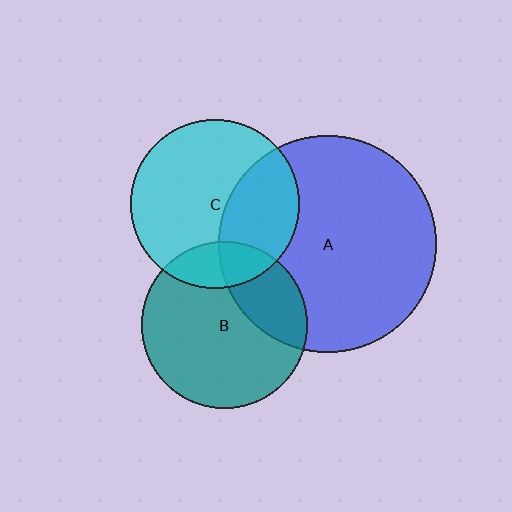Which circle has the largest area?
Circle A (blue).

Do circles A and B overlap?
Yes.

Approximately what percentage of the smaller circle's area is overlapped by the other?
Approximately 25%.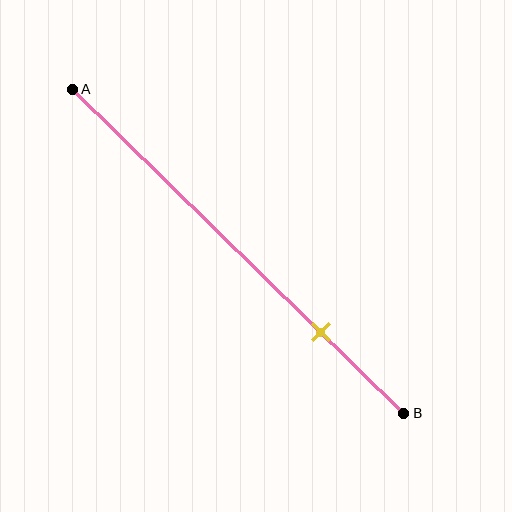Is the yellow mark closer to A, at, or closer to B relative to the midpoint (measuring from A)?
The yellow mark is closer to point B than the midpoint of segment AB.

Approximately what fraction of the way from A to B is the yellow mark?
The yellow mark is approximately 75% of the way from A to B.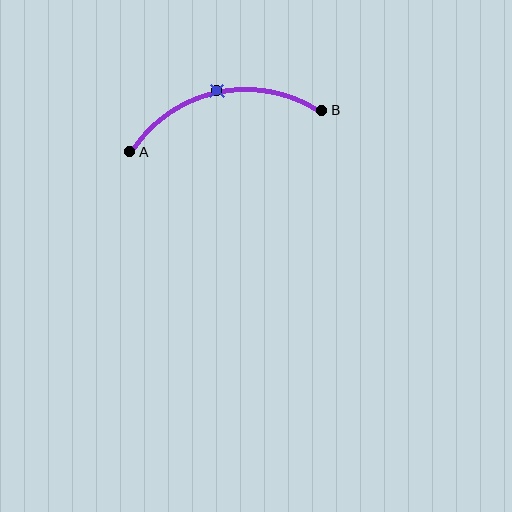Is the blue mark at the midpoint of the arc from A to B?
Yes. The blue mark lies on the arc at equal arc-length from both A and B — it is the arc midpoint.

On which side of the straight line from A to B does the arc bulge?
The arc bulges above the straight line connecting A and B.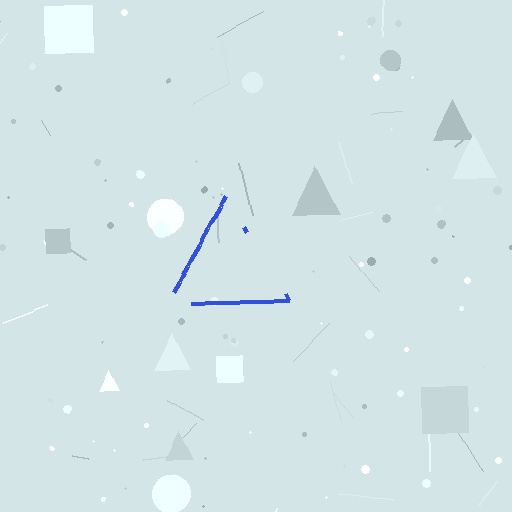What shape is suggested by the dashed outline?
The dashed outline suggests a triangle.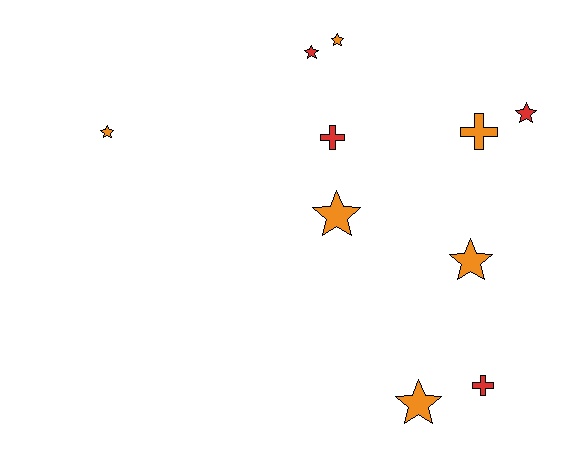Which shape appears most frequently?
Star, with 7 objects.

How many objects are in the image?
There are 10 objects.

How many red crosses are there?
There are 2 red crosses.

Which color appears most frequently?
Orange, with 6 objects.